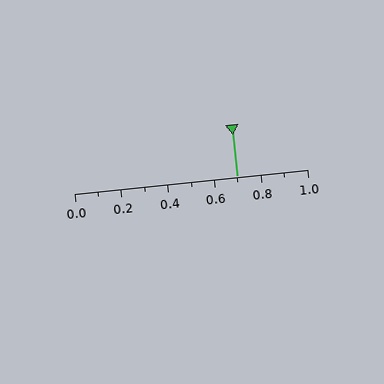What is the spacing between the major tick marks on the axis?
The major ticks are spaced 0.2 apart.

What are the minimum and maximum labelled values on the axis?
The axis runs from 0.0 to 1.0.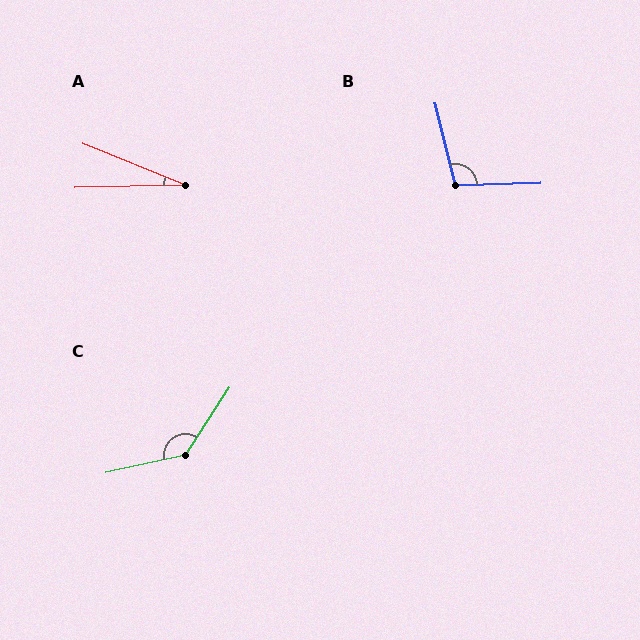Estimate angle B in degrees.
Approximately 103 degrees.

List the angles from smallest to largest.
A (24°), B (103°), C (135°).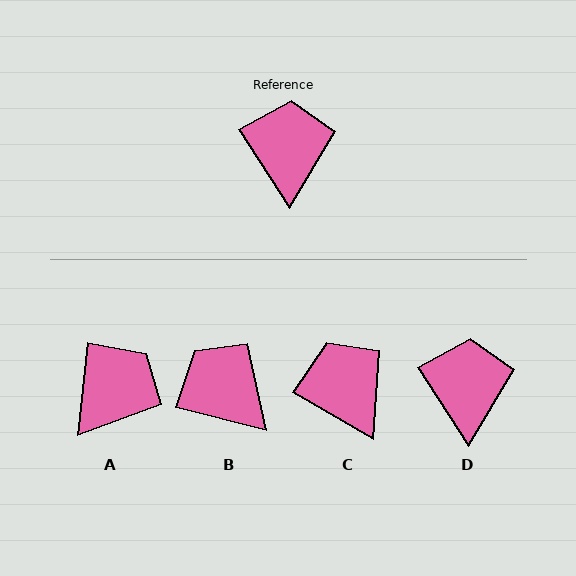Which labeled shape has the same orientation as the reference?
D.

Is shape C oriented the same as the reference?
No, it is off by about 27 degrees.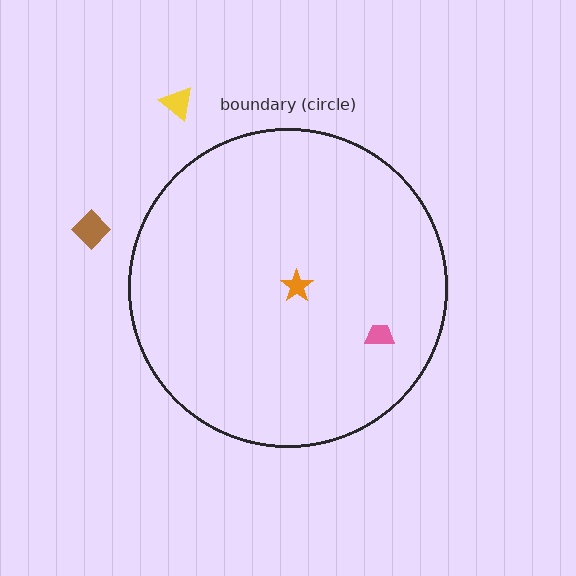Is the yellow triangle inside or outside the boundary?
Outside.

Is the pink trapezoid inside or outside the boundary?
Inside.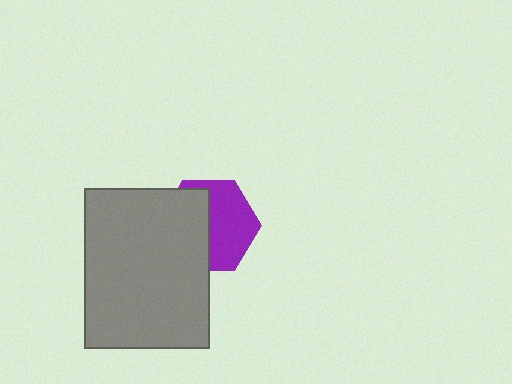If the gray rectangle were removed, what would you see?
You would see the complete purple hexagon.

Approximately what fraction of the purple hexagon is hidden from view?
Roughly 48% of the purple hexagon is hidden behind the gray rectangle.